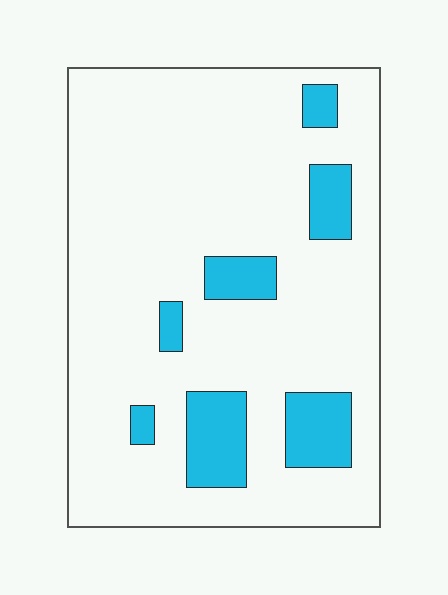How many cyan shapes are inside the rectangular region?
7.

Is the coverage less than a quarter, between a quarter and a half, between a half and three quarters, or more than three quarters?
Less than a quarter.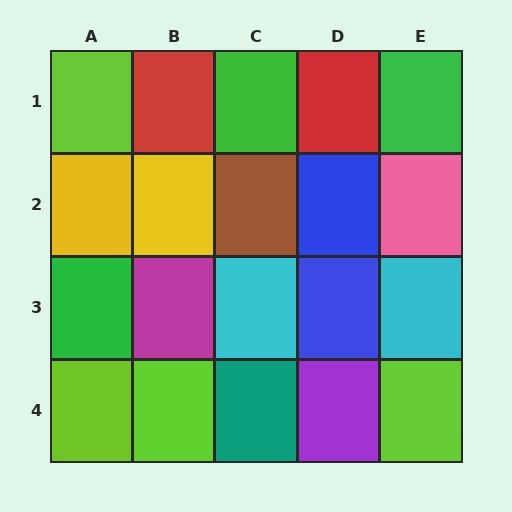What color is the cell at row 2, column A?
Yellow.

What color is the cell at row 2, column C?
Brown.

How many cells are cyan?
2 cells are cyan.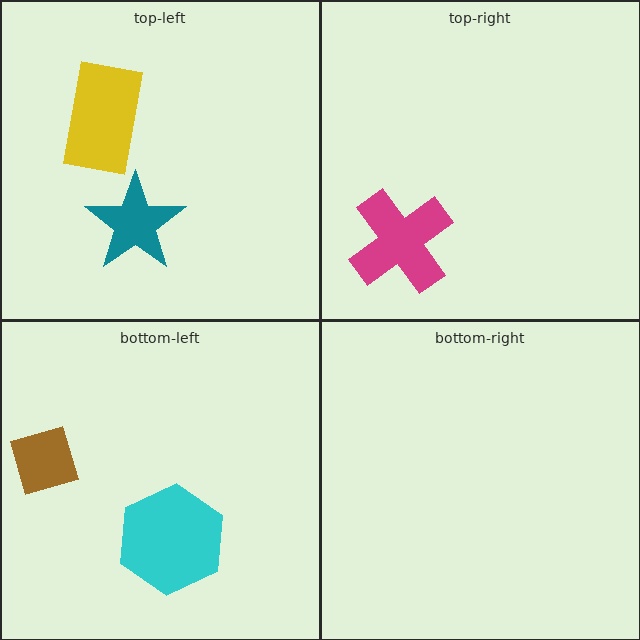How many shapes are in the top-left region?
2.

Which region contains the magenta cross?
The top-right region.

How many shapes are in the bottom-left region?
2.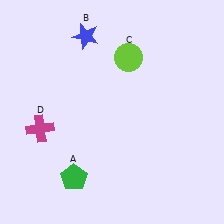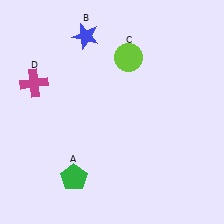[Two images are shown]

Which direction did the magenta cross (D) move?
The magenta cross (D) moved up.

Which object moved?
The magenta cross (D) moved up.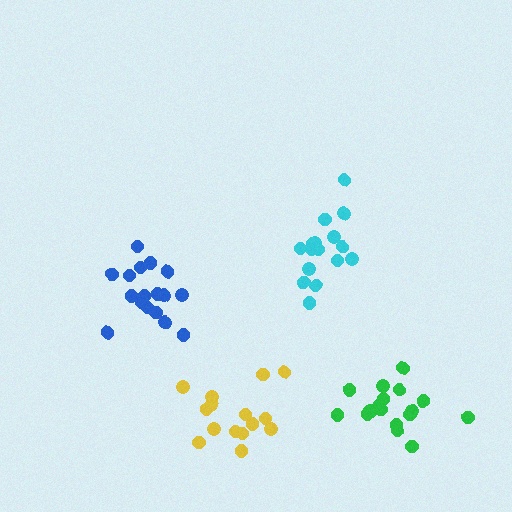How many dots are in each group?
Group 1: 18 dots, Group 2: 16 dots, Group 3: 15 dots, Group 4: 18 dots (67 total).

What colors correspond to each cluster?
The clusters are colored: green, cyan, yellow, blue.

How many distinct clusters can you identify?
There are 4 distinct clusters.